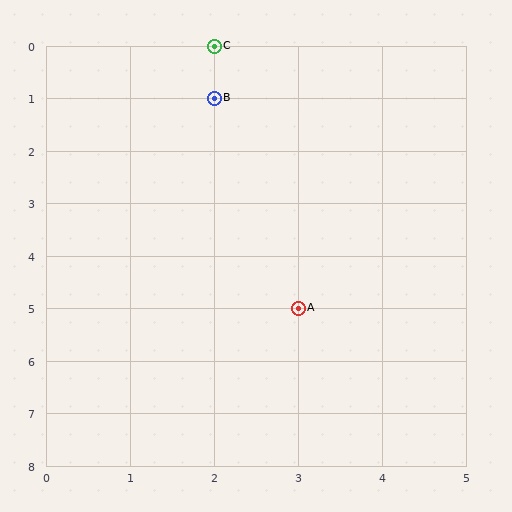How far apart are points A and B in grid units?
Points A and B are 1 column and 4 rows apart (about 4.1 grid units diagonally).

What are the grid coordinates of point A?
Point A is at grid coordinates (3, 5).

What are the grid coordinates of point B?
Point B is at grid coordinates (2, 1).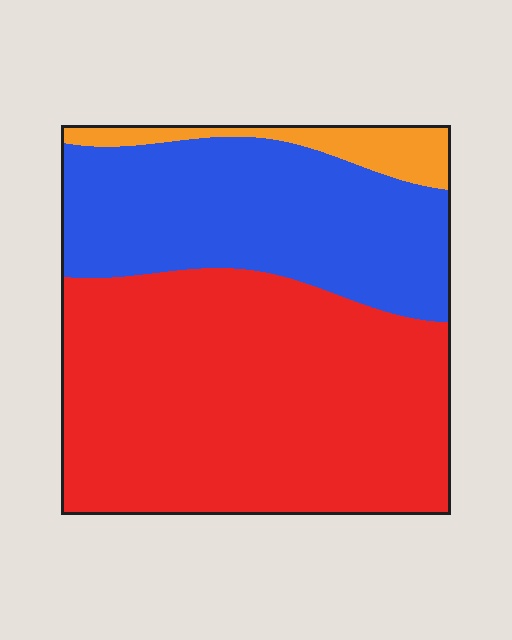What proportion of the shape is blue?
Blue takes up about one third (1/3) of the shape.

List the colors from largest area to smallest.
From largest to smallest: red, blue, orange.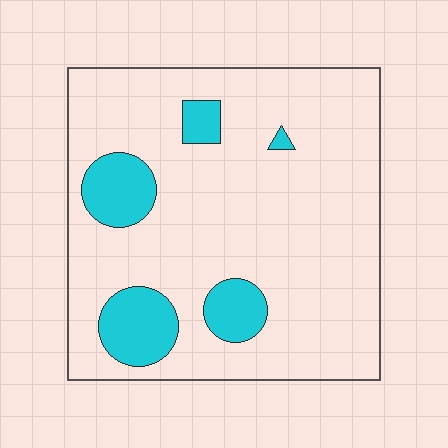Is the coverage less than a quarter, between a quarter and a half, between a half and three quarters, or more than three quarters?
Less than a quarter.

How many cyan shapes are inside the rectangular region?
5.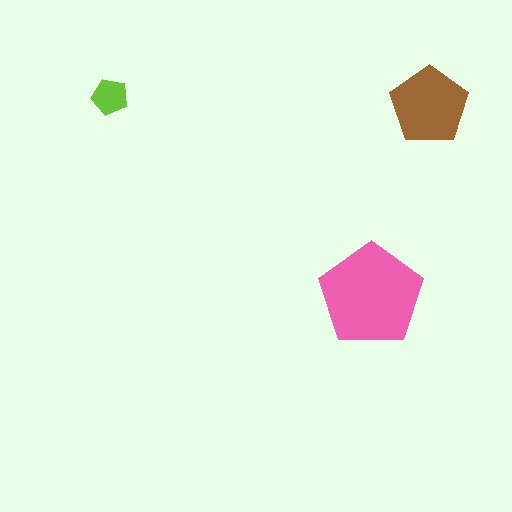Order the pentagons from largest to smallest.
the pink one, the brown one, the lime one.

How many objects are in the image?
There are 3 objects in the image.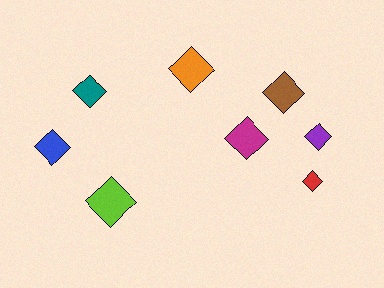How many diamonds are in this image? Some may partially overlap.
There are 8 diamonds.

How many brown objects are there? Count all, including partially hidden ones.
There is 1 brown object.